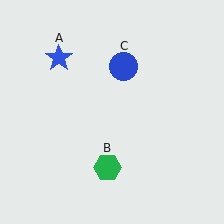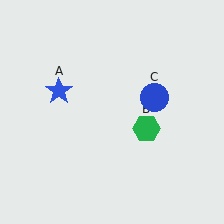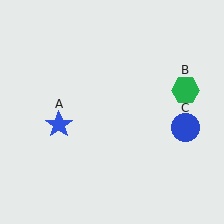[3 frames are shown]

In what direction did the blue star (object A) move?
The blue star (object A) moved down.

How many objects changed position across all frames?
3 objects changed position: blue star (object A), green hexagon (object B), blue circle (object C).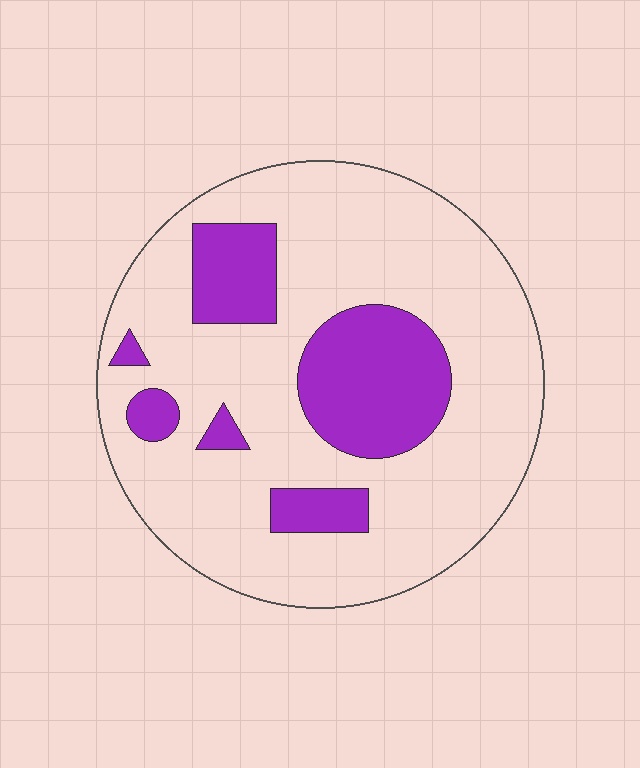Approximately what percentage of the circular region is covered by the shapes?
Approximately 25%.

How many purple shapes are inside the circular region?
6.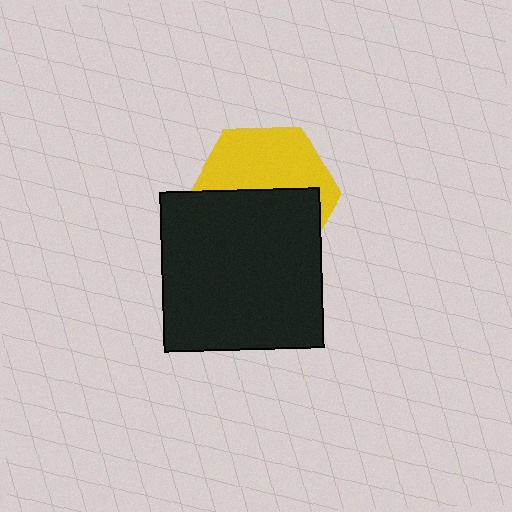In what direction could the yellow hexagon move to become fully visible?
The yellow hexagon could move up. That would shift it out from behind the black square entirely.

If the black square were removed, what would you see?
You would see the complete yellow hexagon.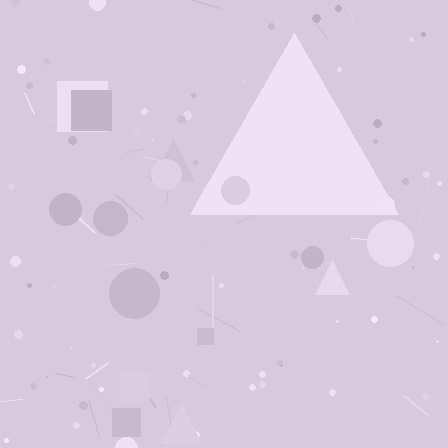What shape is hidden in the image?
A triangle is hidden in the image.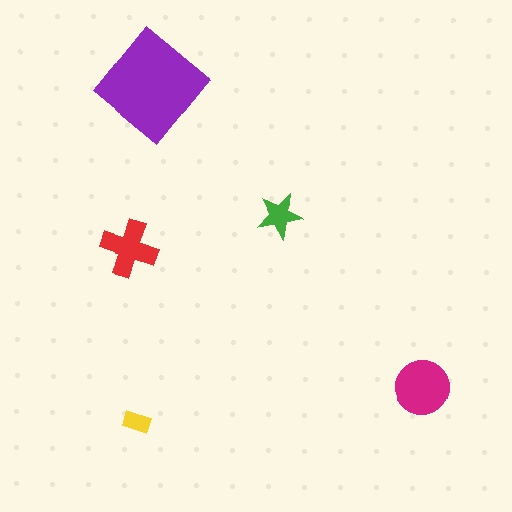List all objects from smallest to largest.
The yellow rectangle, the green star, the red cross, the magenta circle, the purple diamond.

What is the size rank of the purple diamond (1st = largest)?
1st.